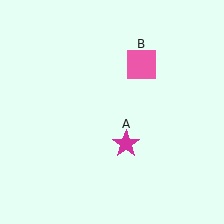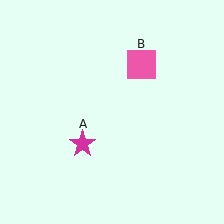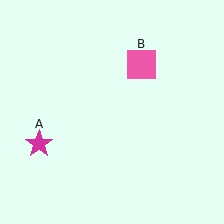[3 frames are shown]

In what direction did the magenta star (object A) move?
The magenta star (object A) moved left.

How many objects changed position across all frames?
1 object changed position: magenta star (object A).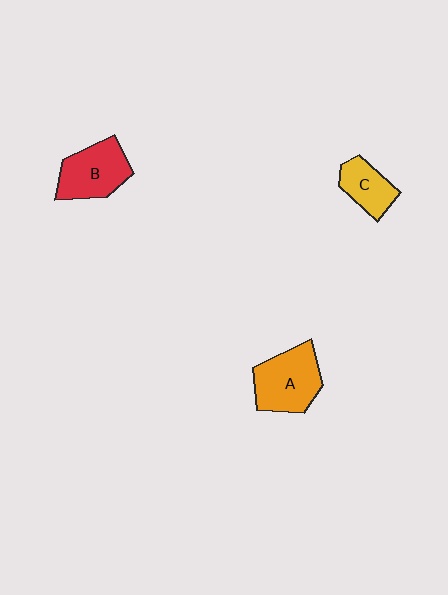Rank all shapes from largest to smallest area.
From largest to smallest: A (orange), B (red), C (yellow).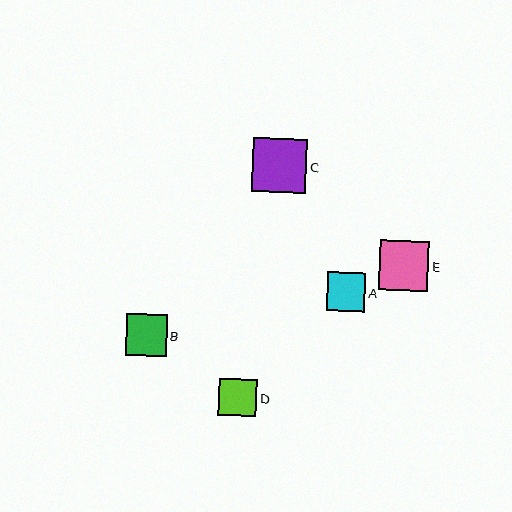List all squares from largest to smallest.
From largest to smallest: C, E, B, A, D.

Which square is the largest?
Square C is the largest with a size of approximately 54 pixels.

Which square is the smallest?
Square D is the smallest with a size of approximately 38 pixels.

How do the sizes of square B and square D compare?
Square B and square D are approximately the same size.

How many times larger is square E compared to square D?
Square E is approximately 1.3 times the size of square D.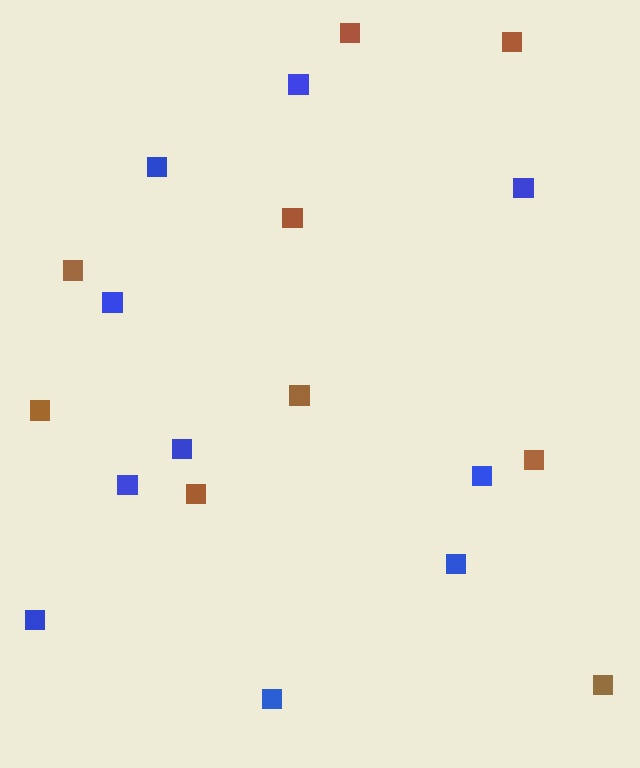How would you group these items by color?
There are 2 groups: one group of brown squares (9) and one group of blue squares (10).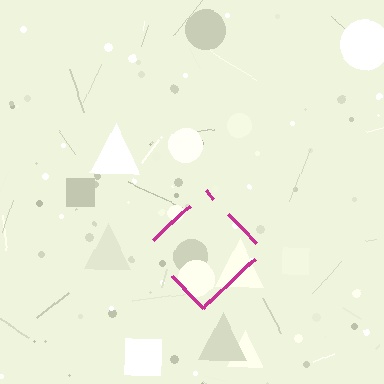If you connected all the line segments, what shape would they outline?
They would outline a diamond.